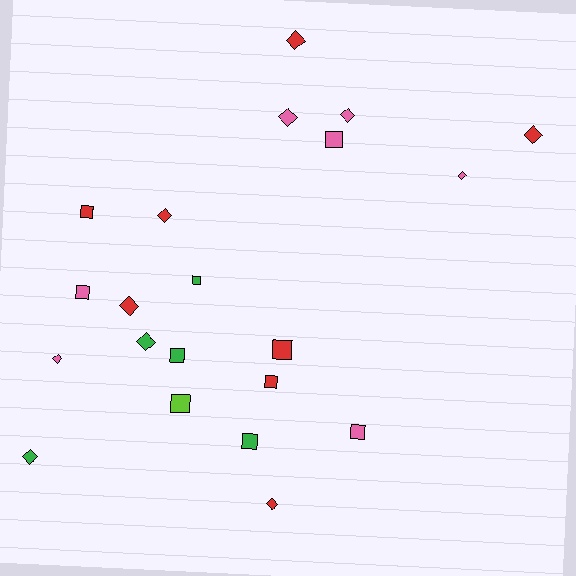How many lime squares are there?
There is 1 lime square.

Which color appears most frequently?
Red, with 8 objects.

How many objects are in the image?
There are 21 objects.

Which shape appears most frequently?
Diamond, with 11 objects.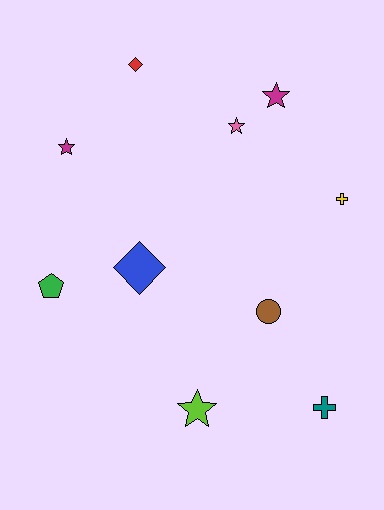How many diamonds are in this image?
There are 2 diamonds.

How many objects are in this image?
There are 10 objects.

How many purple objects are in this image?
There are no purple objects.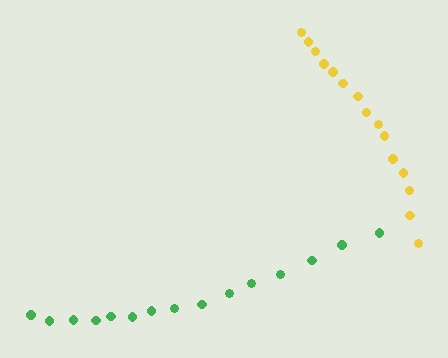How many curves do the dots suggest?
There are 2 distinct paths.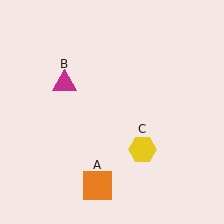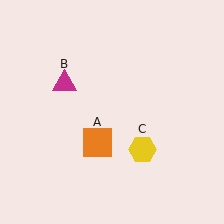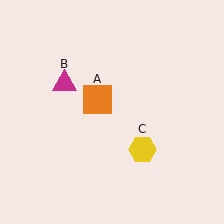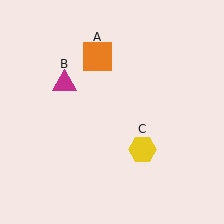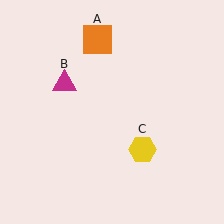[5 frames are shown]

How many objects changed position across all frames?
1 object changed position: orange square (object A).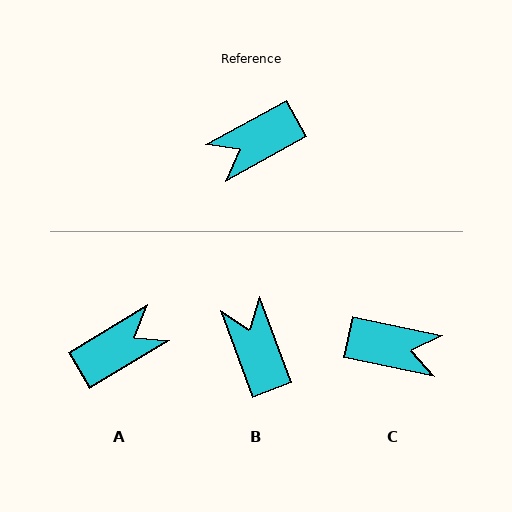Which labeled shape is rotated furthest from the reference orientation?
A, about 177 degrees away.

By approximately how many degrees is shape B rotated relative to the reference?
Approximately 98 degrees clockwise.